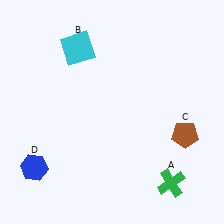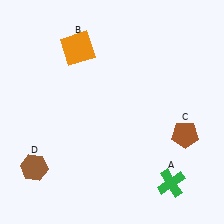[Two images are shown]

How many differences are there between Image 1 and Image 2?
There are 2 differences between the two images.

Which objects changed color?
B changed from cyan to orange. D changed from blue to brown.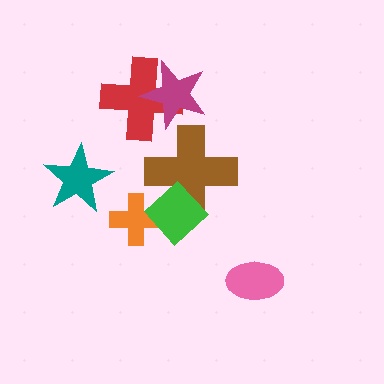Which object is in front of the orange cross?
The green diamond is in front of the orange cross.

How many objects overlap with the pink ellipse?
0 objects overlap with the pink ellipse.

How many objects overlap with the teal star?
0 objects overlap with the teal star.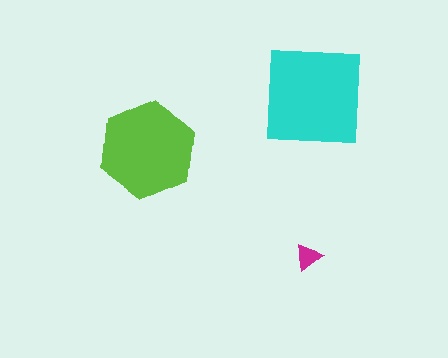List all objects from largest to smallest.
The cyan square, the lime hexagon, the magenta triangle.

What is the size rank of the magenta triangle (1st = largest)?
3rd.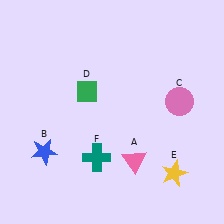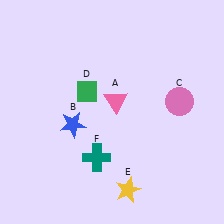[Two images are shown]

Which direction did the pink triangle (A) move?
The pink triangle (A) moved up.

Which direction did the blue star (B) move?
The blue star (B) moved right.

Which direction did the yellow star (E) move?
The yellow star (E) moved left.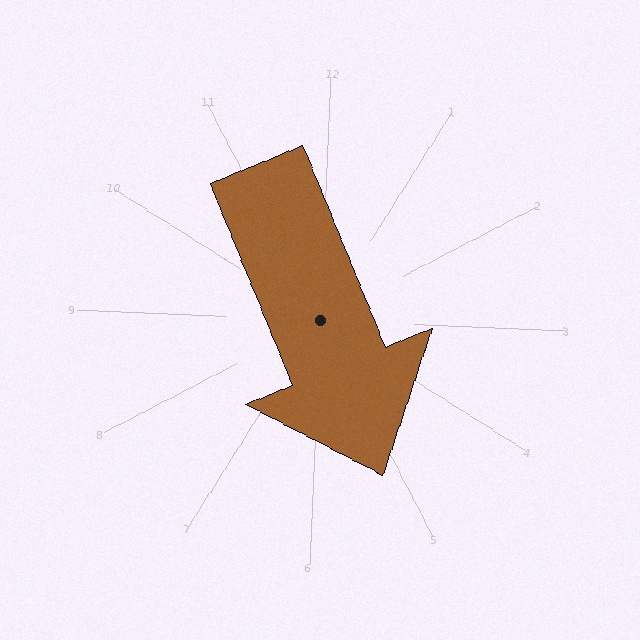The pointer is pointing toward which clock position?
Roughly 5 o'clock.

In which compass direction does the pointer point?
Southeast.